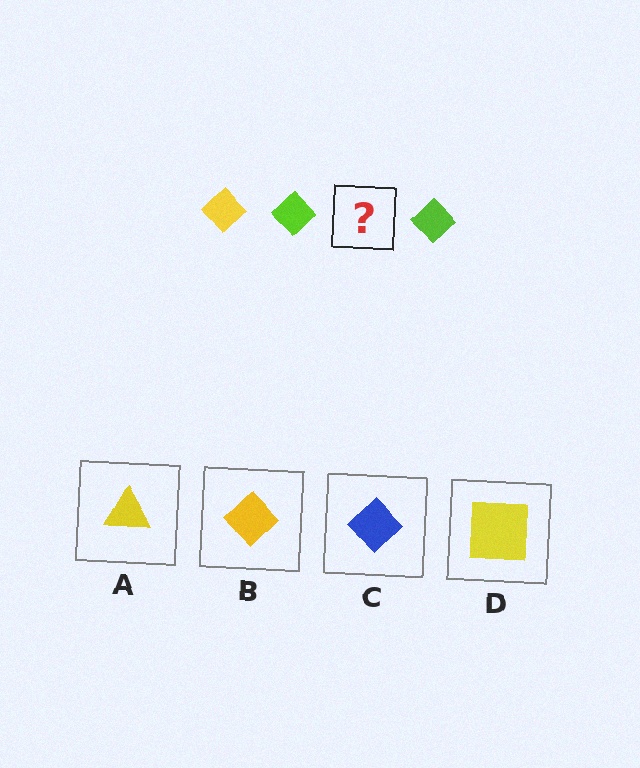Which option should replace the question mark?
Option B.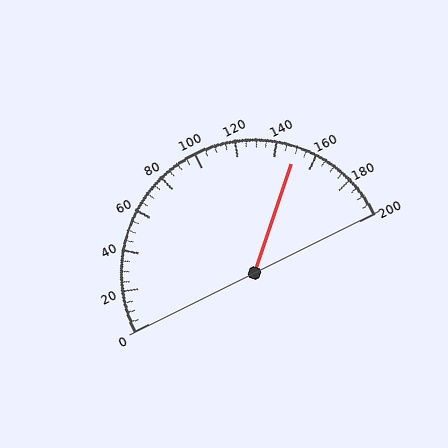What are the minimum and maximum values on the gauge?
The gauge ranges from 0 to 200.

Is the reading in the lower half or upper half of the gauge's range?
The reading is in the upper half of the range (0 to 200).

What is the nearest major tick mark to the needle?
The nearest major tick mark is 160.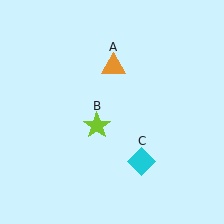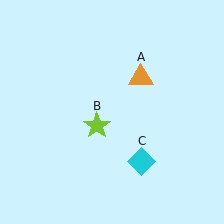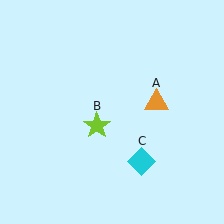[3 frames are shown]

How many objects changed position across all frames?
1 object changed position: orange triangle (object A).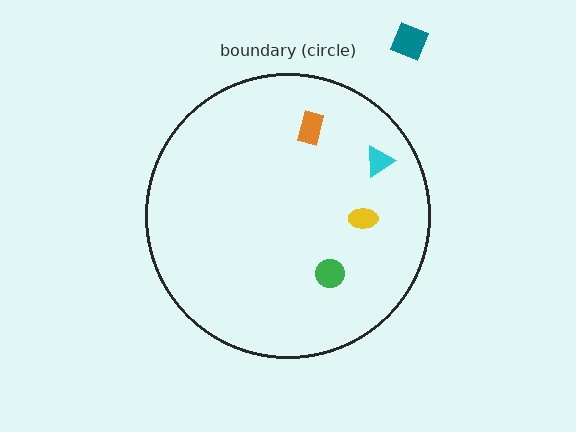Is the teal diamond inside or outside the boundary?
Outside.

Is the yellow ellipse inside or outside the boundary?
Inside.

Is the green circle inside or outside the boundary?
Inside.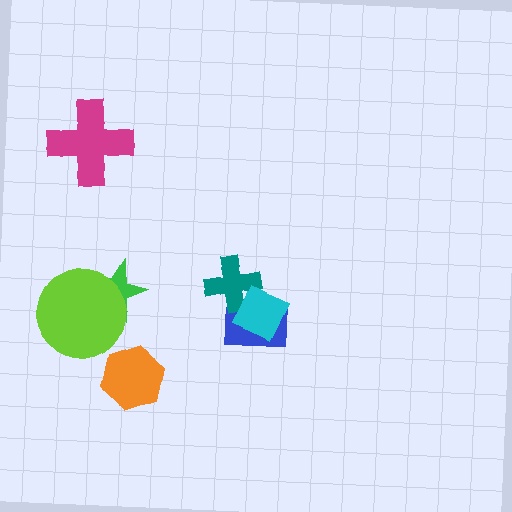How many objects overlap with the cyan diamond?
2 objects overlap with the cyan diamond.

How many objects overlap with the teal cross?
2 objects overlap with the teal cross.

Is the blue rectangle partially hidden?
Yes, it is partially covered by another shape.